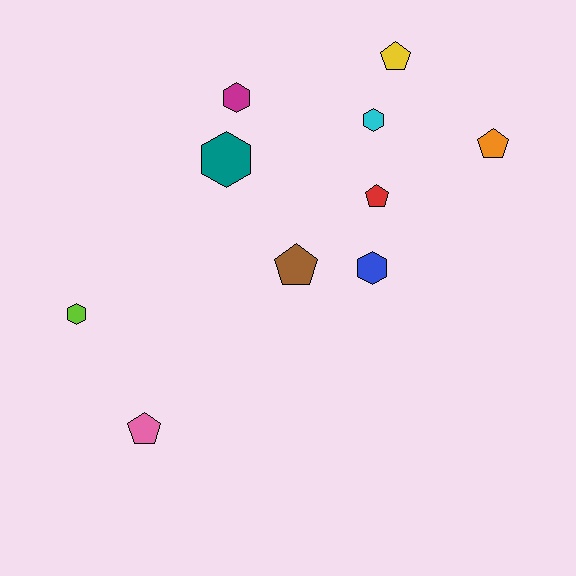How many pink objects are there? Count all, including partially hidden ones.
There is 1 pink object.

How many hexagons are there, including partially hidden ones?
There are 5 hexagons.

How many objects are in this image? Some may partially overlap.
There are 10 objects.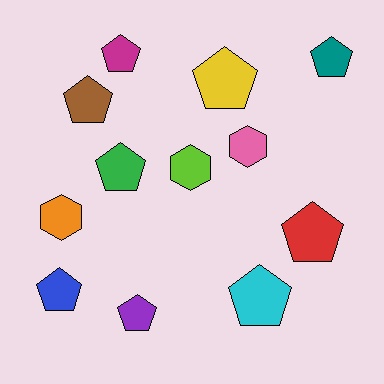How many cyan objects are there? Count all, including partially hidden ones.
There is 1 cyan object.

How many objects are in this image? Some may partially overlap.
There are 12 objects.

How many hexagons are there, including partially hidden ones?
There are 3 hexagons.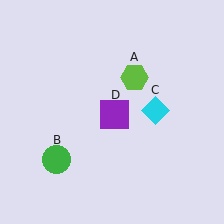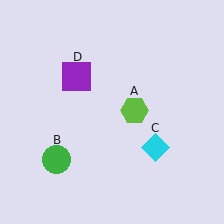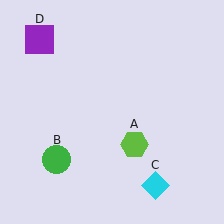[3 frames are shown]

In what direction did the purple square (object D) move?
The purple square (object D) moved up and to the left.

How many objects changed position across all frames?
3 objects changed position: lime hexagon (object A), cyan diamond (object C), purple square (object D).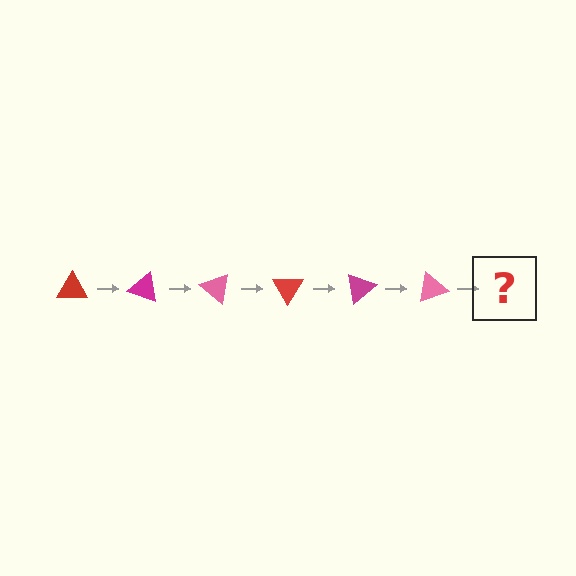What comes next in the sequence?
The next element should be a red triangle, rotated 120 degrees from the start.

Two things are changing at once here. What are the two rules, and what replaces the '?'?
The two rules are that it rotates 20 degrees each step and the color cycles through red, magenta, and pink. The '?' should be a red triangle, rotated 120 degrees from the start.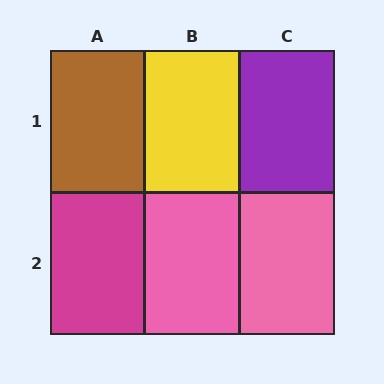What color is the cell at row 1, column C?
Purple.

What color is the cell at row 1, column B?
Yellow.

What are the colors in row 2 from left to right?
Magenta, pink, pink.